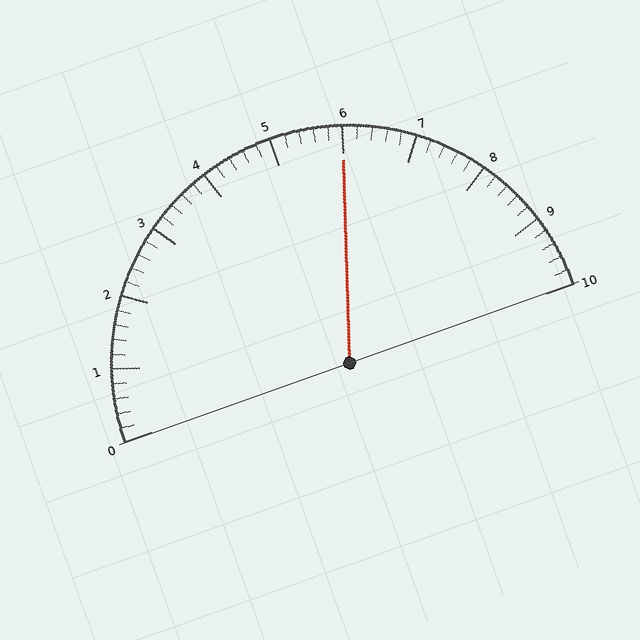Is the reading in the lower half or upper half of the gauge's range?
The reading is in the upper half of the range (0 to 10).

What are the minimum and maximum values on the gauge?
The gauge ranges from 0 to 10.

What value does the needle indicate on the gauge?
The needle indicates approximately 6.0.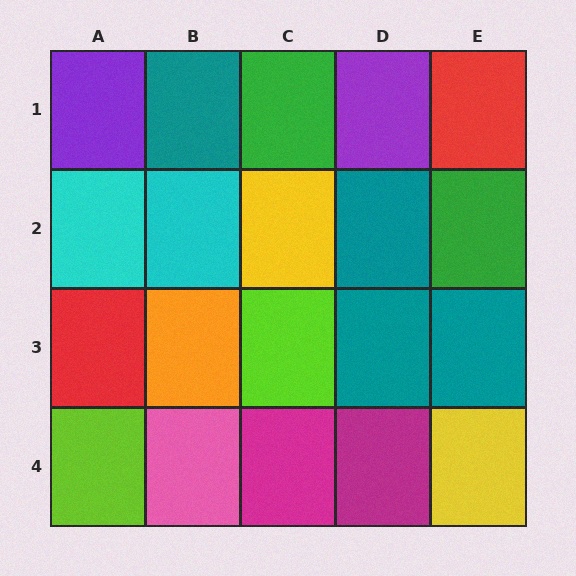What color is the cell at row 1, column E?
Red.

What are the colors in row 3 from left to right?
Red, orange, lime, teal, teal.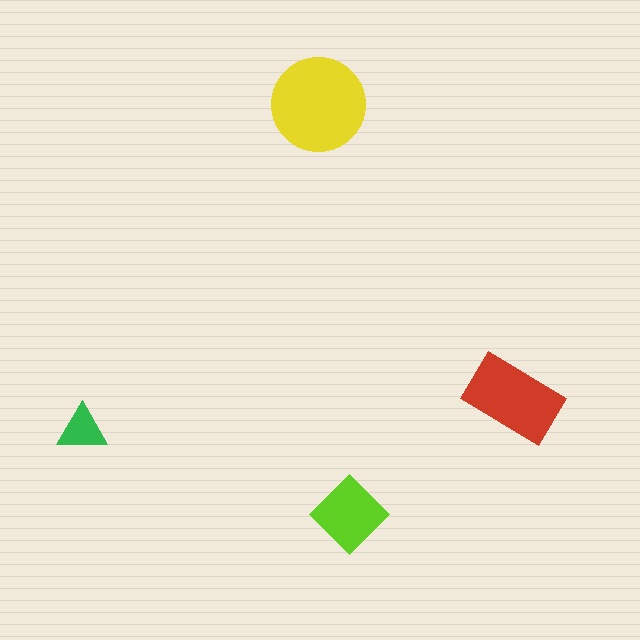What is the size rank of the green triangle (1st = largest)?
4th.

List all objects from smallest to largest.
The green triangle, the lime diamond, the red rectangle, the yellow circle.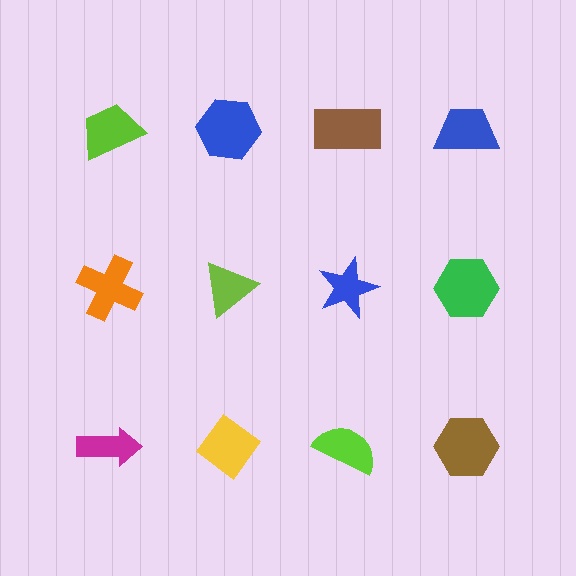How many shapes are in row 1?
4 shapes.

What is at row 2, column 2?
A lime triangle.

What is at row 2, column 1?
An orange cross.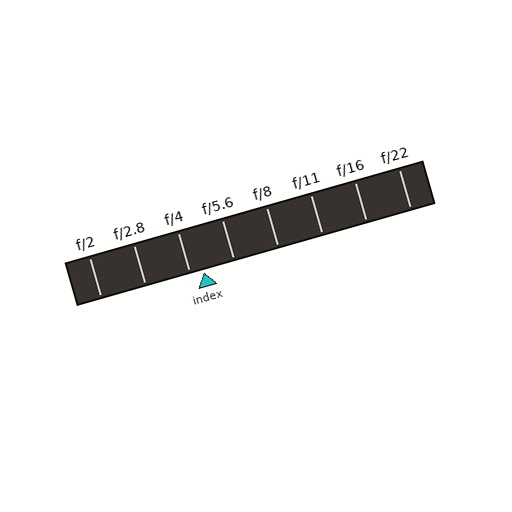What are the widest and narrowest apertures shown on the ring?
The widest aperture shown is f/2 and the narrowest is f/22.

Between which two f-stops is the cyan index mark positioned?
The index mark is between f/4 and f/5.6.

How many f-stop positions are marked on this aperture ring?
There are 8 f-stop positions marked.